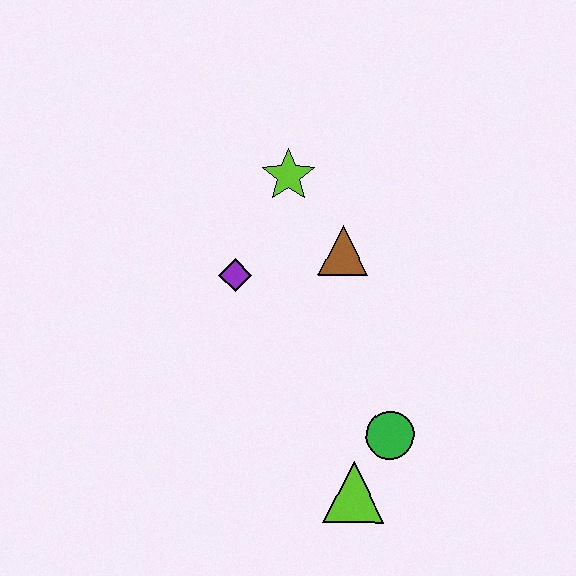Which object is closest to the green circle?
The lime triangle is closest to the green circle.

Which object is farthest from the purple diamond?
The lime triangle is farthest from the purple diamond.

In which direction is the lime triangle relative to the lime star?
The lime triangle is below the lime star.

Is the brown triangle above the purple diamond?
Yes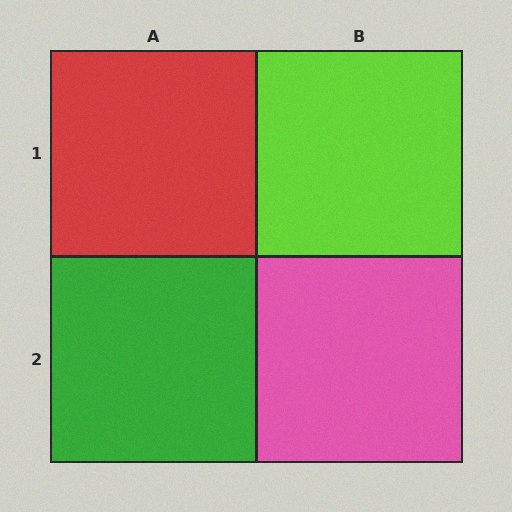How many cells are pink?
1 cell is pink.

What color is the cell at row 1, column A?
Red.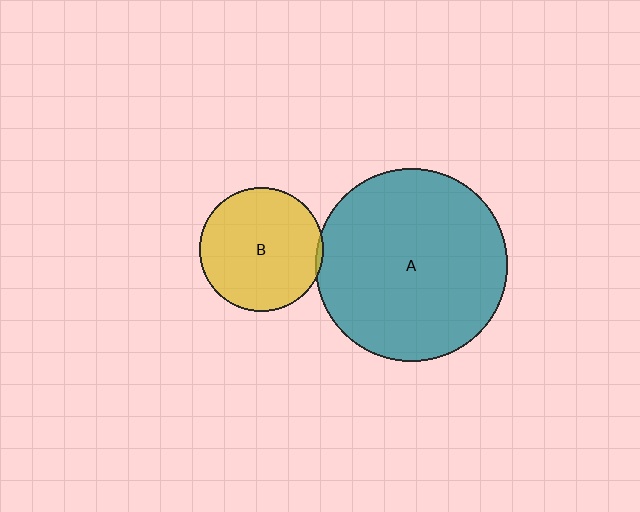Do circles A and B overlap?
Yes.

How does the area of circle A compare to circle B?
Approximately 2.4 times.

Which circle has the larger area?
Circle A (teal).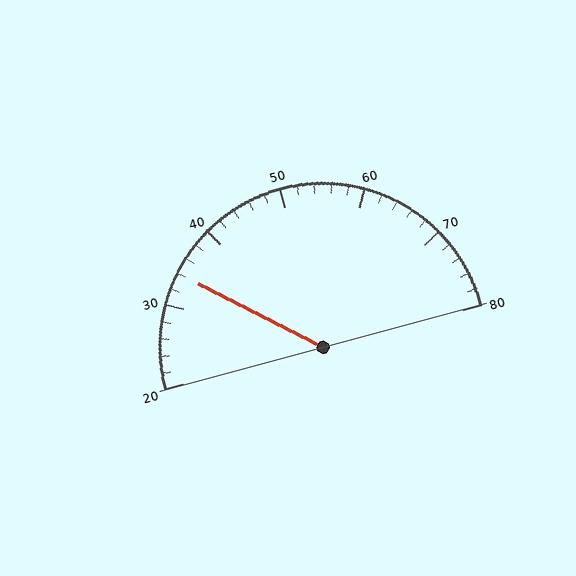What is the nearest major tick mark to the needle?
The nearest major tick mark is 30.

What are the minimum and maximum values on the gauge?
The gauge ranges from 20 to 80.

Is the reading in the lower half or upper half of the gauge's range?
The reading is in the lower half of the range (20 to 80).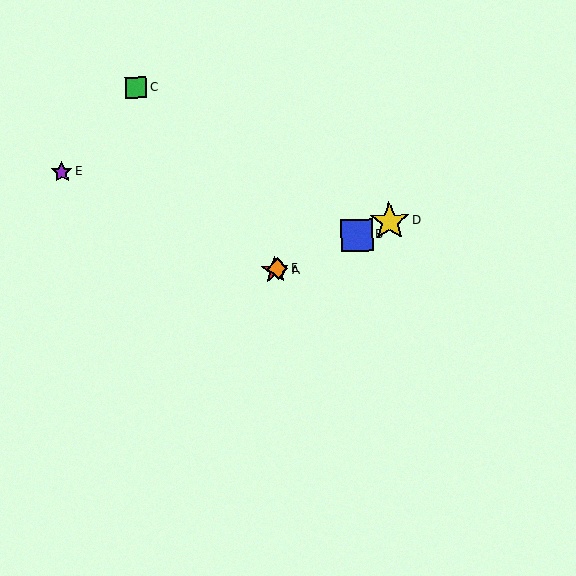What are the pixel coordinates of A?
Object A is at (275, 270).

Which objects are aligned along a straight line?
Objects A, B, D, F are aligned along a straight line.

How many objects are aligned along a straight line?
4 objects (A, B, D, F) are aligned along a straight line.